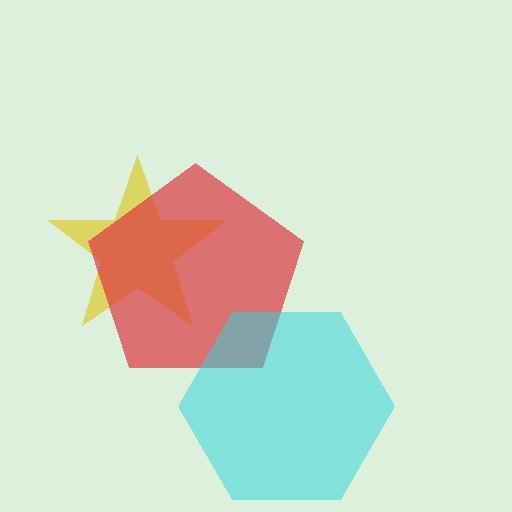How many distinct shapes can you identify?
There are 3 distinct shapes: a yellow star, a red pentagon, a cyan hexagon.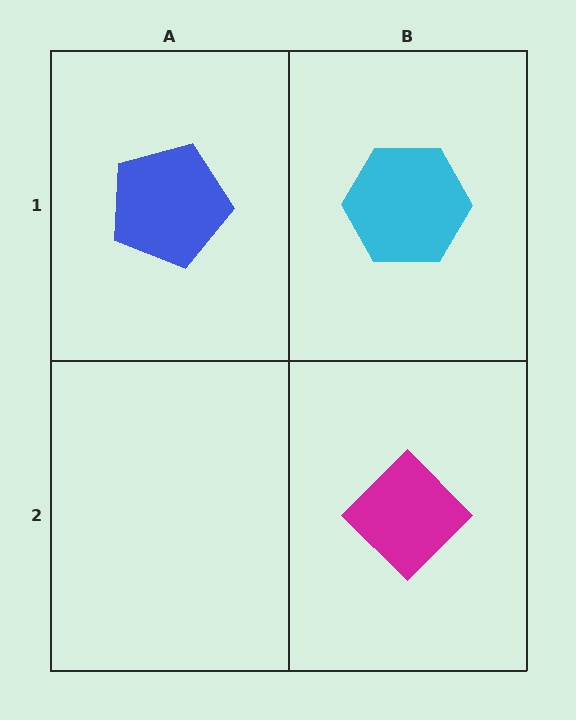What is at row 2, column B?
A magenta diamond.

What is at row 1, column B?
A cyan hexagon.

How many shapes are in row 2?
1 shape.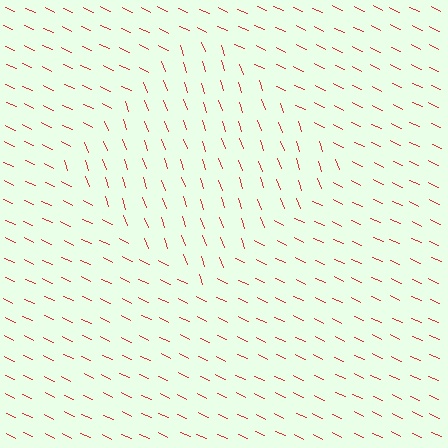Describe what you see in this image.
The image is filled with small red line segments. A diamond region in the image has lines oriented differently from the surrounding lines, creating a visible texture boundary.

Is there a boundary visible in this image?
Yes, there is a texture boundary formed by a change in line orientation.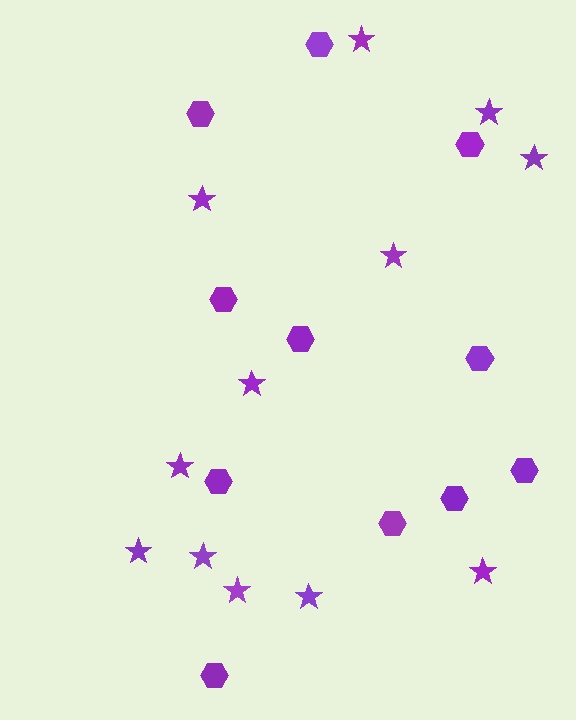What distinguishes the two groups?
There are 2 groups: one group of stars (12) and one group of hexagons (11).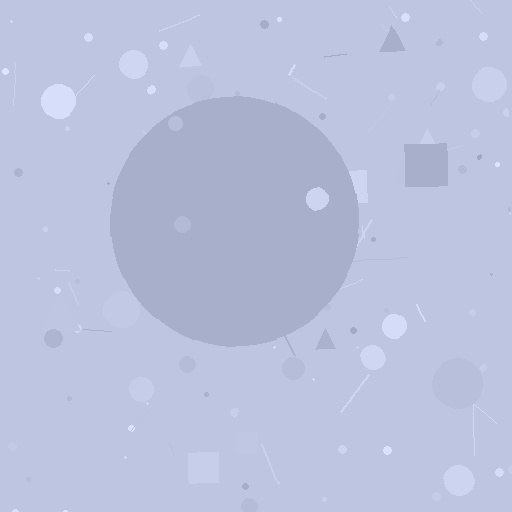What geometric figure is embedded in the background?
A circle is embedded in the background.